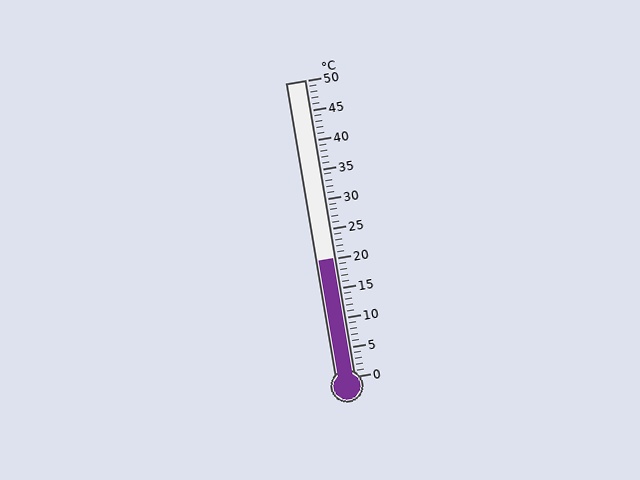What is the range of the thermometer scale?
The thermometer scale ranges from 0°C to 50°C.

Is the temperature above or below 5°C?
The temperature is above 5°C.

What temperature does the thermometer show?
The thermometer shows approximately 20°C.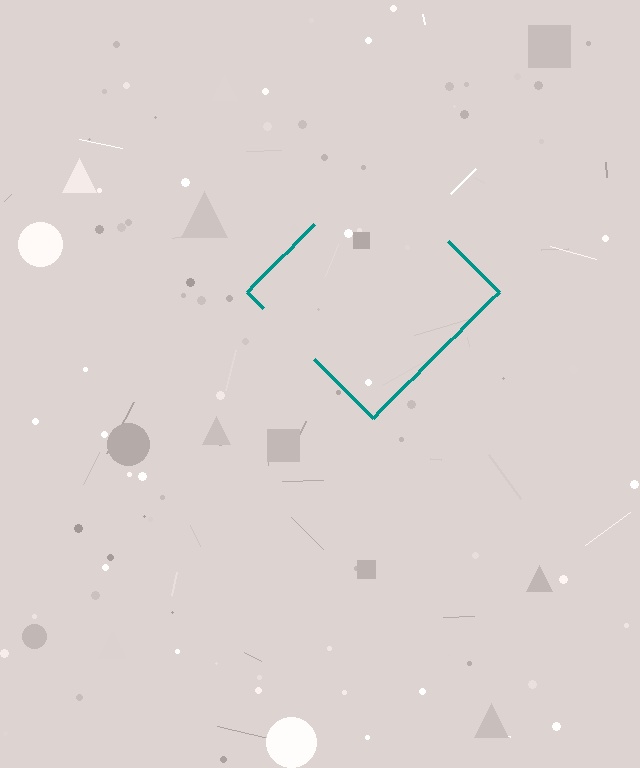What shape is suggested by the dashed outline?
The dashed outline suggests a diamond.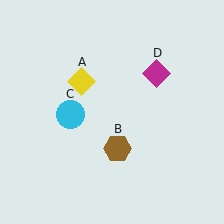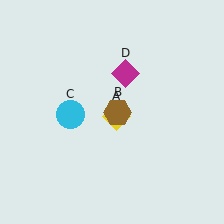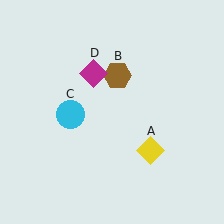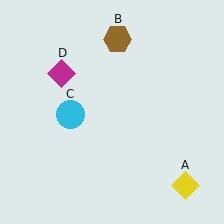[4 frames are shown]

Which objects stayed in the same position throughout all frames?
Cyan circle (object C) remained stationary.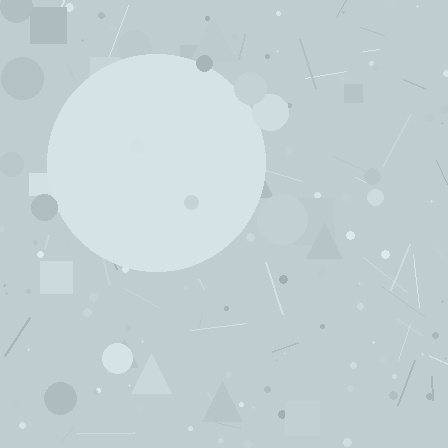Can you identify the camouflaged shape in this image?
The camouflaged shape is a circle.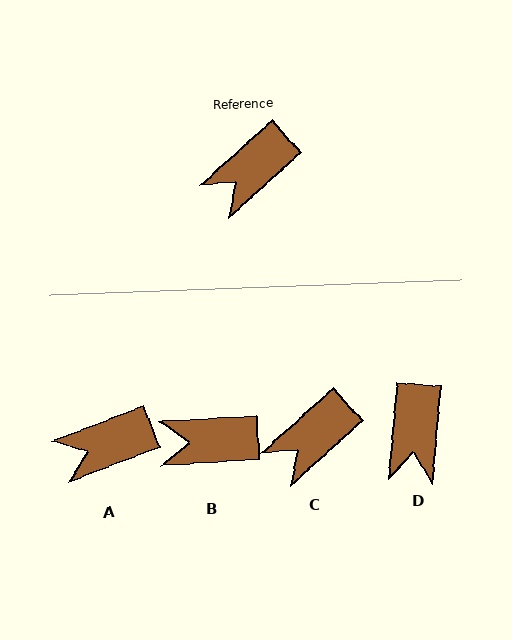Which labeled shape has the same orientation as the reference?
C.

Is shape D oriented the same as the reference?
No, it is off by about 43 degrees.